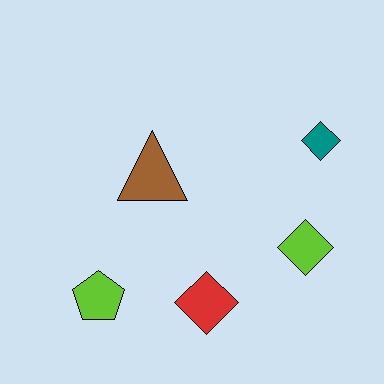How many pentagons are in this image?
There is 1 pentagon.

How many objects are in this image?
There are 5 objects.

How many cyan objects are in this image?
There are no cyan objects.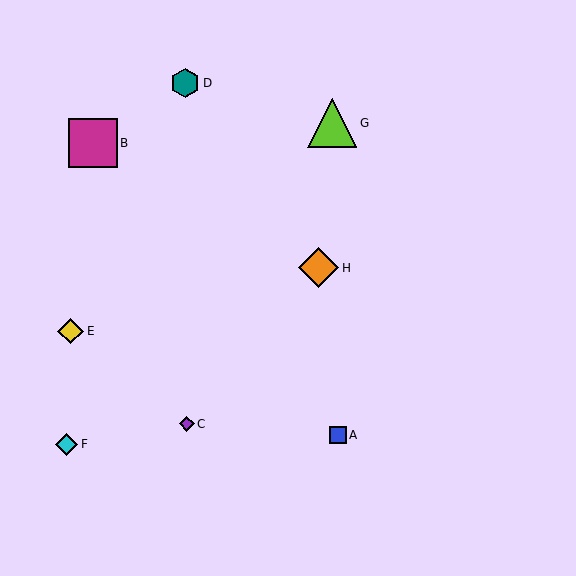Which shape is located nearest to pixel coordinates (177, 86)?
The teal hexagon (labeled D) at (185, 83) is nearest to that location.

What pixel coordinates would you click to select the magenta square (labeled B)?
Click at (93, 143) to select the magenta square B.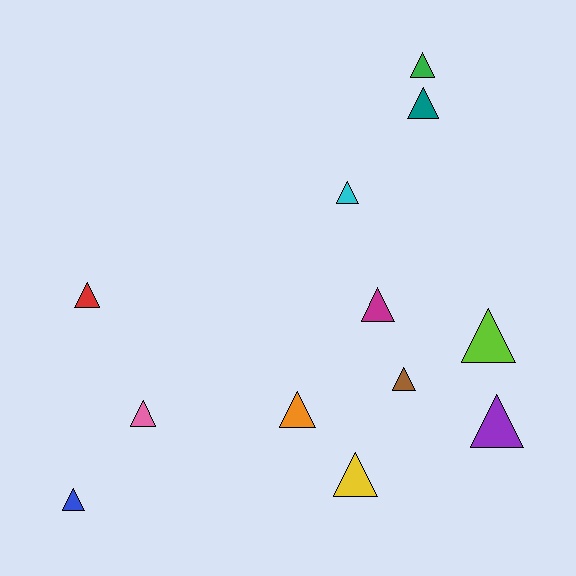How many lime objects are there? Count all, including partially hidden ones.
There is 1 lime object.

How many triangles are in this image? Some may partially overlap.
There are 12 triangles.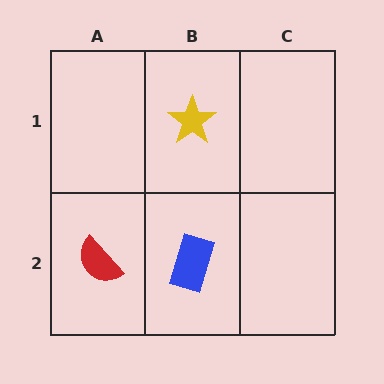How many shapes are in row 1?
1 shape.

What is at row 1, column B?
A yellow star.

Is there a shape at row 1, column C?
No, that cell is empty.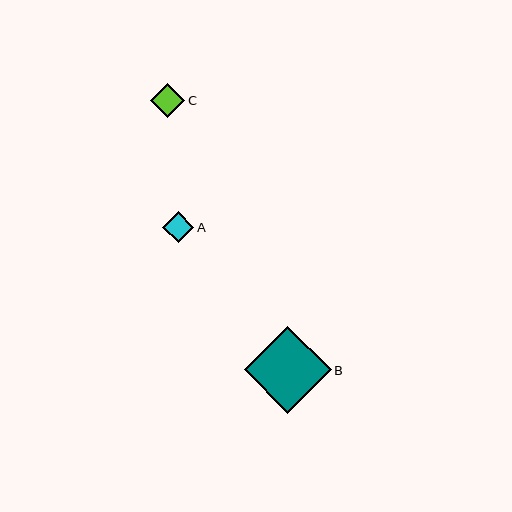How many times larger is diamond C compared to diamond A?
Diamond C is approximately 1.1 times the size of diamond A.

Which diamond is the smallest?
Diamond A is the smallest with a size of approximately 31 pixels.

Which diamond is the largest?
Diamond B is the largest with a size of approximately 87 pixels.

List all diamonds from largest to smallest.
From largest to smallest: B, C, A.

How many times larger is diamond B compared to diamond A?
Diamond B is approximately 2.8 times the size of diamond A.